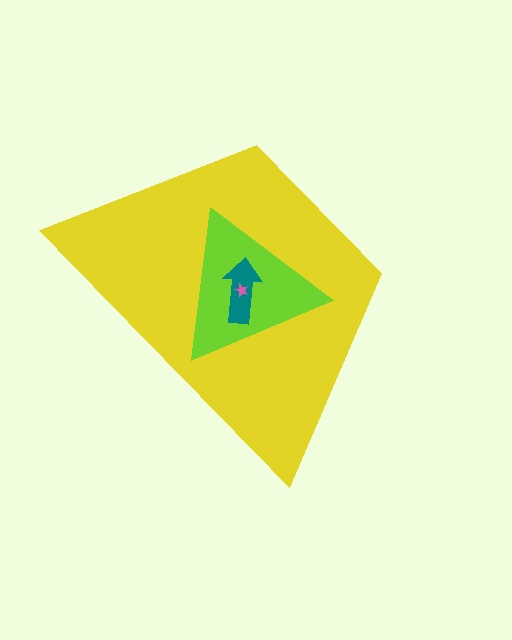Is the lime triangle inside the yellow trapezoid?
Yes.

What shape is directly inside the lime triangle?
The teal arrow.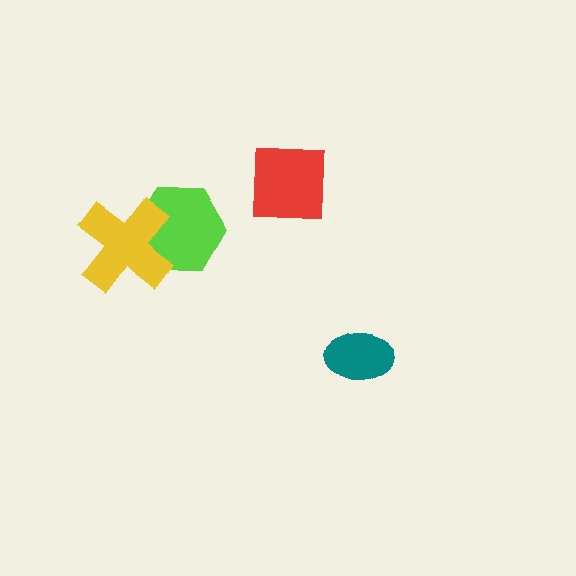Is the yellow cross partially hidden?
No, no other shape covers it.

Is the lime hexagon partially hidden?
Yes, it is partially covered by another shape.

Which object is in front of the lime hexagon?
The yellow cross is in front of the lime hexagon.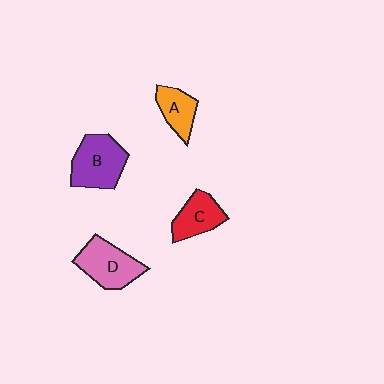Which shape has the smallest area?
Shape A (orange).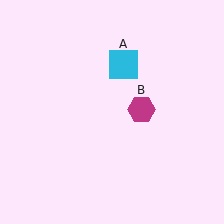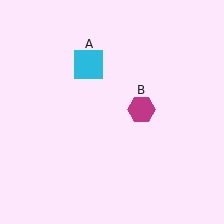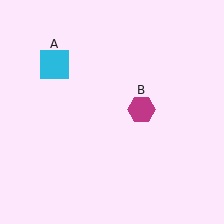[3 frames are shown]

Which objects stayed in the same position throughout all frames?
Magenta hexagon (object B) remained stationary.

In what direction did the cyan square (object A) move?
The cyan square (object A) moved left.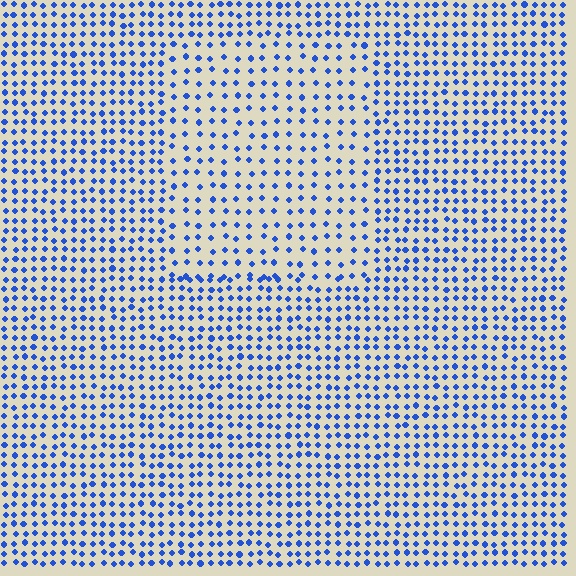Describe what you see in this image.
The image contains small blue elements arranged at two different densities. A rectangle-shaped region is visible where the elements are less densely packed than the surrounding area.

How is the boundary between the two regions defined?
The boundary is defined by a change in element density (approximately 1.7x ratio). All elements are the same color, size, and shape.